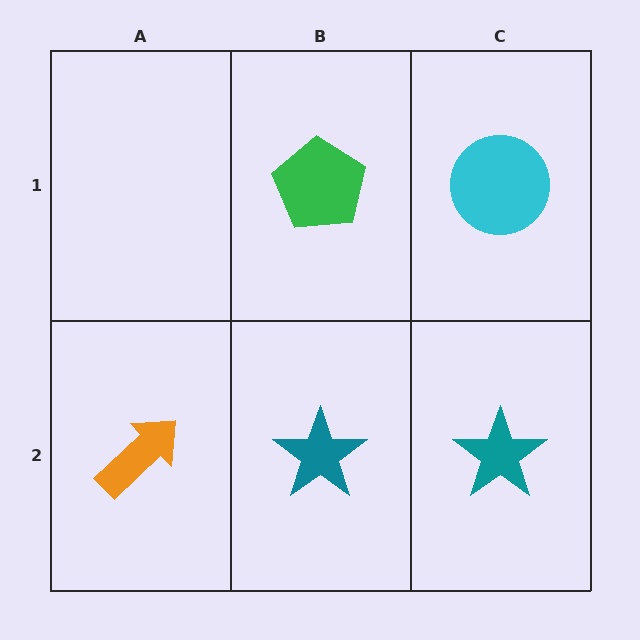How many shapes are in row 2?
3 shapes.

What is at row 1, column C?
A cyan circle.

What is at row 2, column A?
An orange arrow.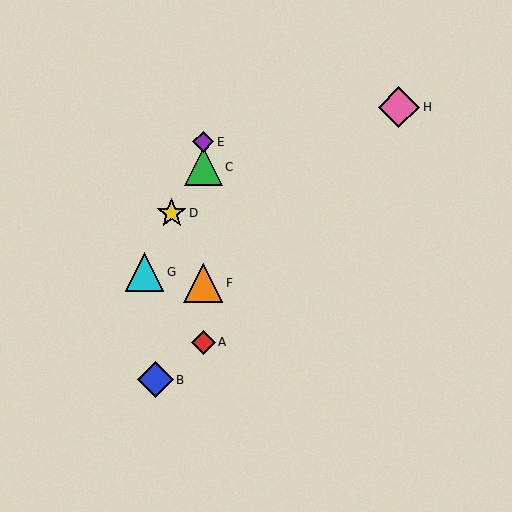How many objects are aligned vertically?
4 objects (A, C, E, F) are aligned vertically.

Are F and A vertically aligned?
Yes, both are at x≈203.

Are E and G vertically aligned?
No, E is at x≈203 and G is at x≈145.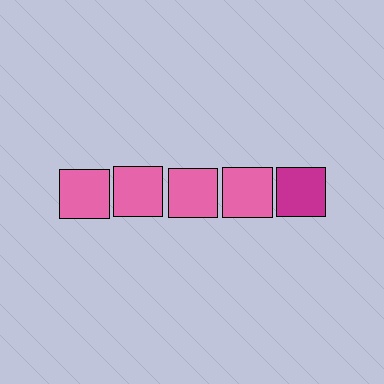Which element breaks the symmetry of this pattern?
The magenta square in the top row, rightmost column breaks the symmetry. All other shapes are pink squares.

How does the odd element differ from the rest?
It has a different color: magenta instead of pink.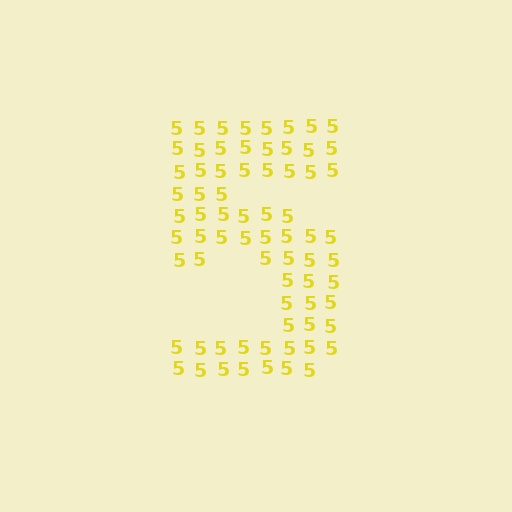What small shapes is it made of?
It is made of small digit 5's.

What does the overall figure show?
The overall figure shows the digit 5.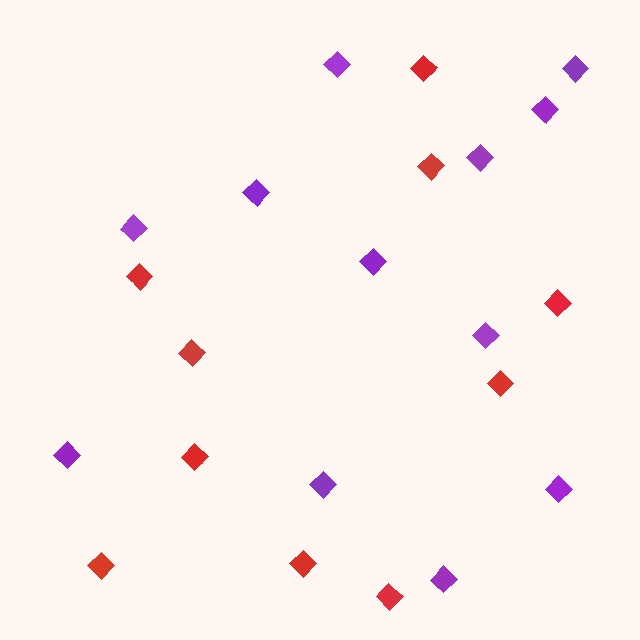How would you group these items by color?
There are 2 groups: one group of purple diamonds (12) and one group of red diamonds (10).